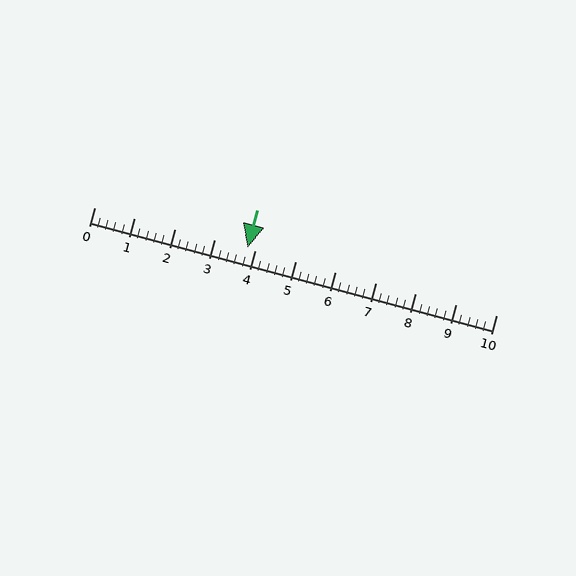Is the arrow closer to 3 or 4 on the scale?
The arrow is closer to 4.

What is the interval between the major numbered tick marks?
The major tick marks are spaced 1 units apart.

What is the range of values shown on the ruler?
The ruler shows values from 0 to 10.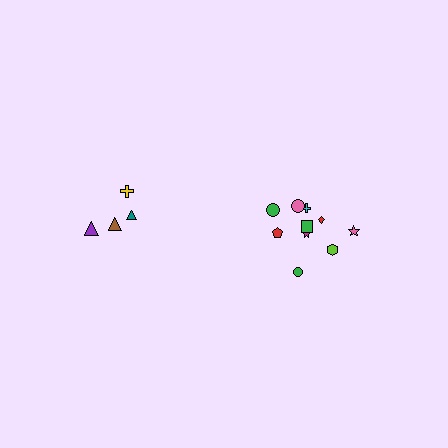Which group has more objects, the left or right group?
The right group.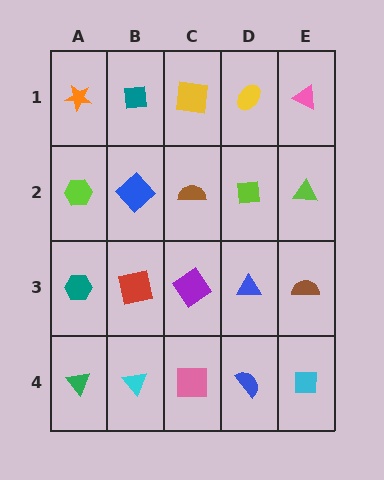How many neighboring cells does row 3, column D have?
4.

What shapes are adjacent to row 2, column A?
An orange star (row 1, column A), a teal hexagon (row 3, column A), a blue diamond (row 2, column B).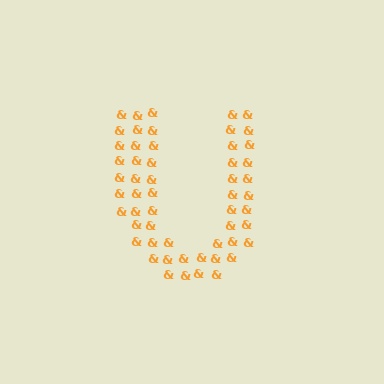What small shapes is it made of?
It is made of small ampersands.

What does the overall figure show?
The overall figure shows the letter U.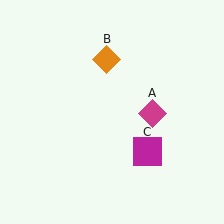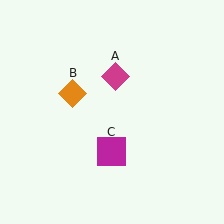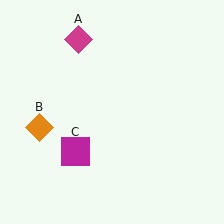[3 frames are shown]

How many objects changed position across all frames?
3 objects changed position: magenta diamond (object A), orange diamond (object B), magenta square (object C).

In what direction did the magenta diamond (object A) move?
The magenta diamond (object A) moved up and to the left.